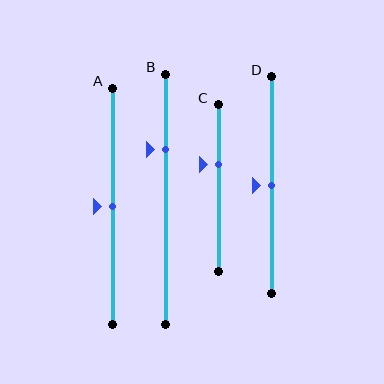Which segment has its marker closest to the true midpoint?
Segment A has its marker closest to the true midpoint.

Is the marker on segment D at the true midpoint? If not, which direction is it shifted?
Yes, the marker on segment D is at the true midpoint.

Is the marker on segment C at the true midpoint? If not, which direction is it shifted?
No, the marker on segment C is shifted upward by about 14% of the segment length.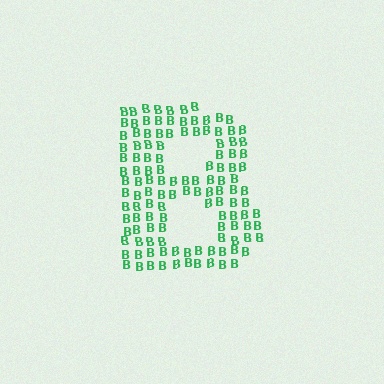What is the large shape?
The large shape is the letter B.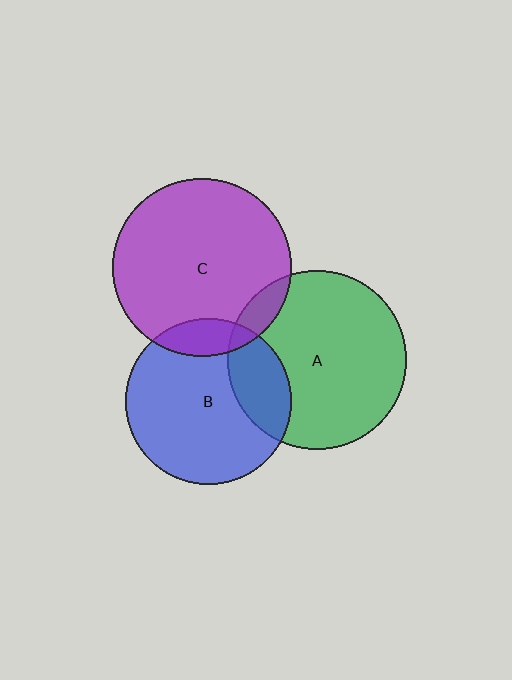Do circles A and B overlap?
Yes.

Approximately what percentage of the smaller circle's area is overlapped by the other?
Approximately 25%.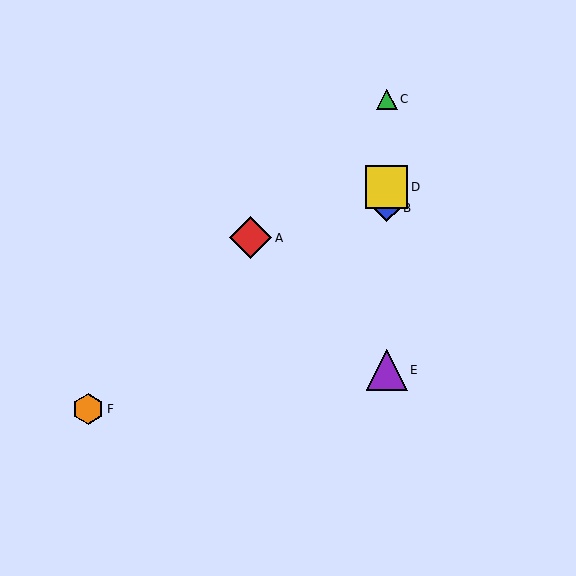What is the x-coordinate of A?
Object A is at x≈251.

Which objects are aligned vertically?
Objects B, C, D, E are aligned vertically.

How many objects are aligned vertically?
4 objects (B, C, D, E) are aligned vertically.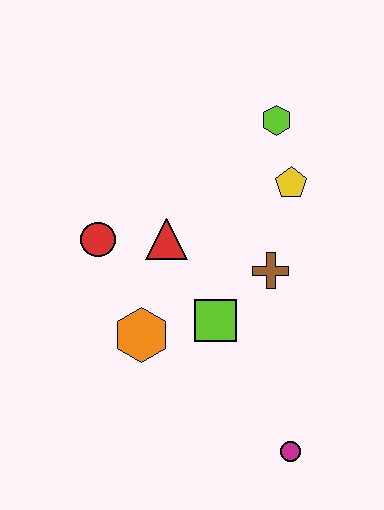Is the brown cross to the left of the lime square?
No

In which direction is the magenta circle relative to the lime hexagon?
The magenta circle is below the lime hexagon.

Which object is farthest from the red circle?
The magenta circle is farthest from the red circle.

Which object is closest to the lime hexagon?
The yellow pentagon is closest to the lime hexagon.